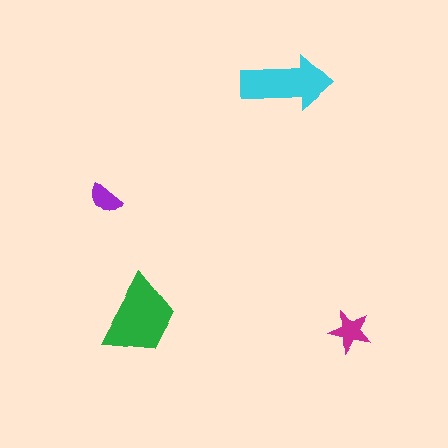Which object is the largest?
The green trapezoid.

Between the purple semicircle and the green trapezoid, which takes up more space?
The green trapezoid.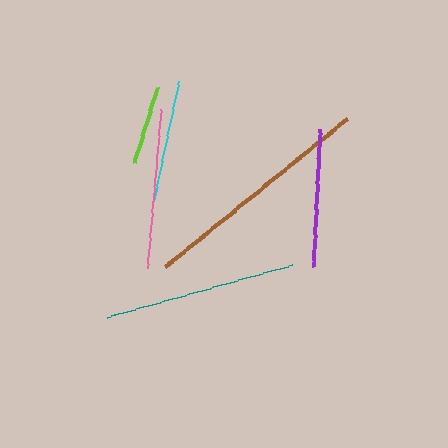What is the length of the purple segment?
The purple segment is approximately 138 pixels long.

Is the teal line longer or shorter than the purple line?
The teal line is longer than the purple line.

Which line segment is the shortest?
The lime line is the shortest at approximately 79 pixels.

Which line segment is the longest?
The brown line is the longest at approximately 235 pixels.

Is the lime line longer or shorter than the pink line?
The pink line is longer than the lime line.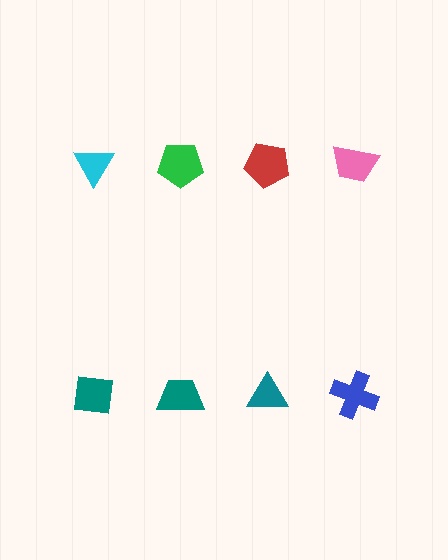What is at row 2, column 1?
A teal square.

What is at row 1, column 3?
A red pentagon.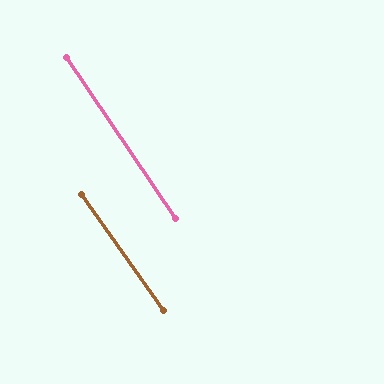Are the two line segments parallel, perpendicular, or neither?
Parallel — their directions differ by only 1.0°.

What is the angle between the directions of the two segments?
Approximately 1 degree.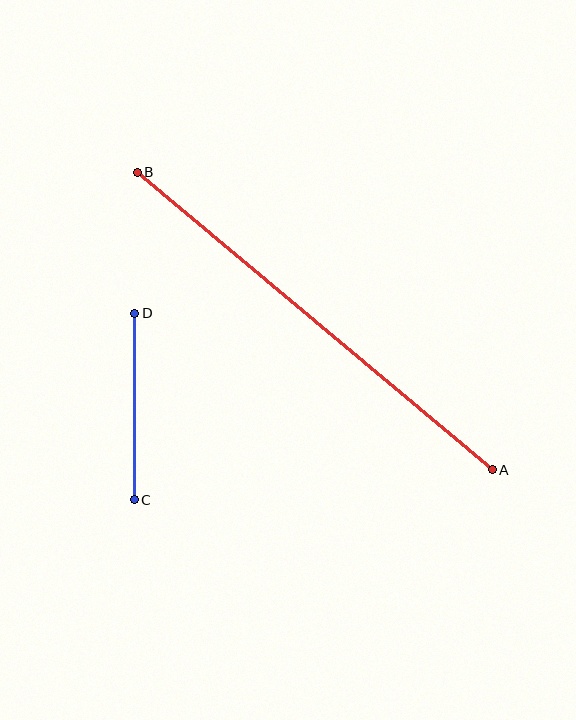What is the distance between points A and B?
The distance is approximately 463 pixels.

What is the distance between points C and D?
The distance is approximately 186 pixels.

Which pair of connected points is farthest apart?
Points A and B are farthest apart.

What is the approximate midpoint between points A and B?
The midpoint is at approximately (315, 321) pixels.